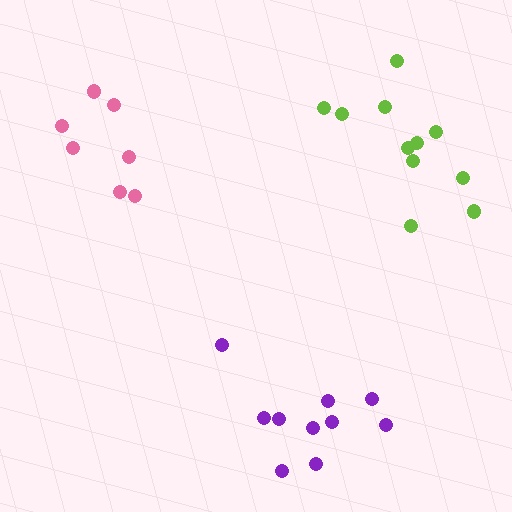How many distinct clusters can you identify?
There are 3 distinct clusters.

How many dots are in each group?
Group 1: 7 dots, Group 2: 11 dots, Group 3: 10 dots (28 total).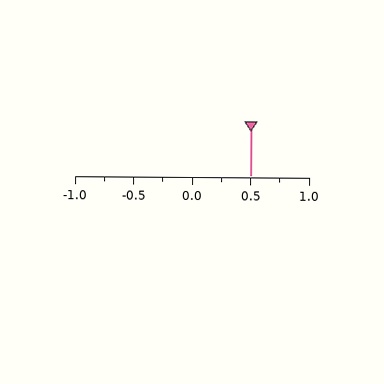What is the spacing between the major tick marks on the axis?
The major ticks are spaced 0.5 apart.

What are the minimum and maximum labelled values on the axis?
The axis runs from -1.0 to 1.0.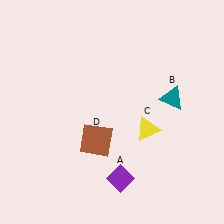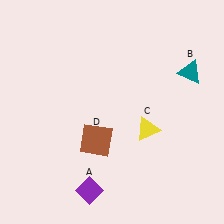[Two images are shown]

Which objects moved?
The objects that moved are: the purple diamond (A), the teal triangle (B).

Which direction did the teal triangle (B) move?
The teal triangle (B) moved up.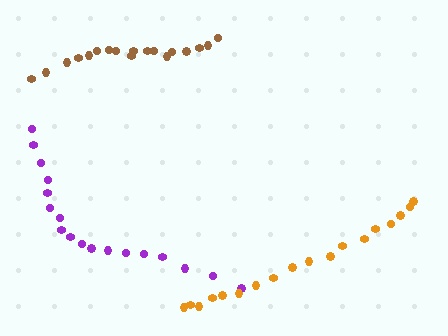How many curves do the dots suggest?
There are 3 distinct paths.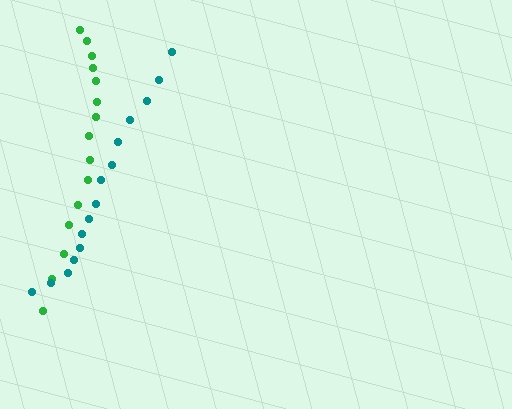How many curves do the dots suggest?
There are 2 distinct paths.